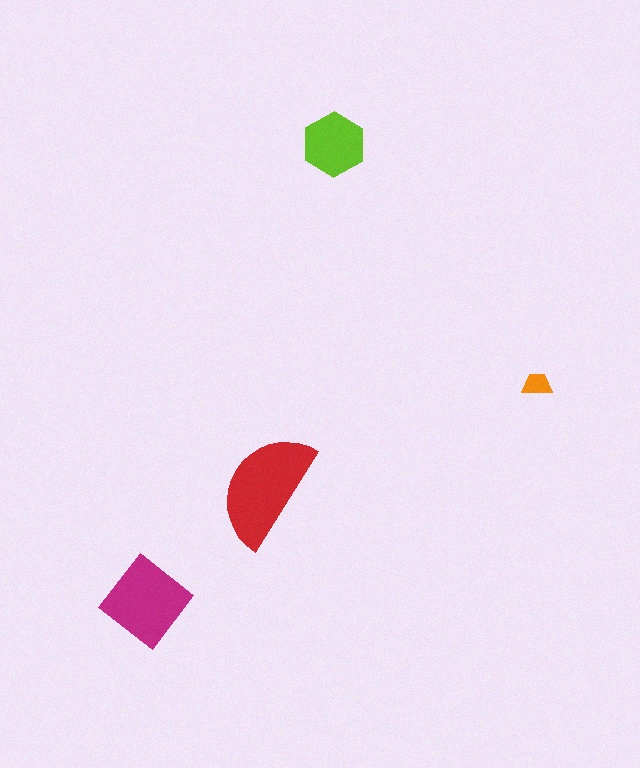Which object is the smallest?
The orange trapezoid.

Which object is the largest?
The red semicircle.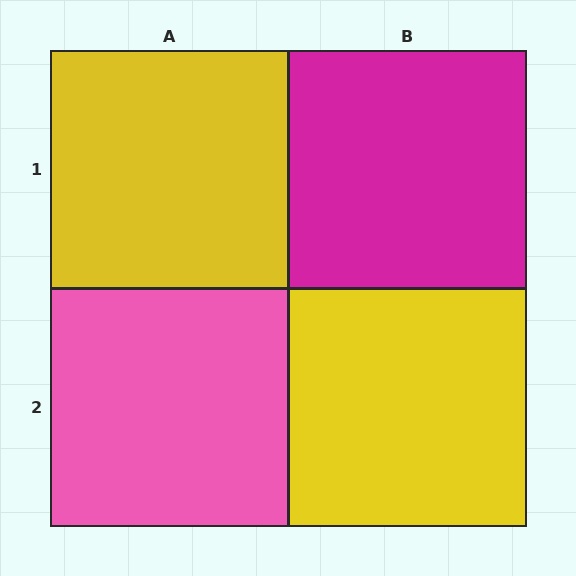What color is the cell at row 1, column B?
Magenta.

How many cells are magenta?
1 cell is magenta.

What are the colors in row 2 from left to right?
Pink, yellow.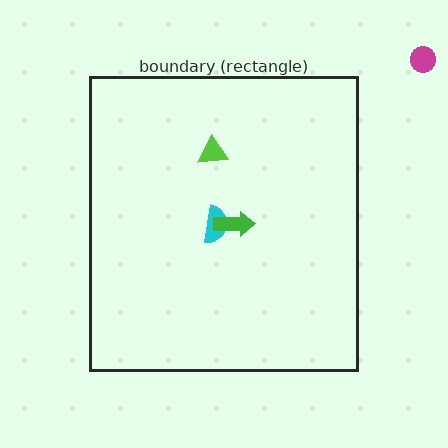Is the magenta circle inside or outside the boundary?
Outside.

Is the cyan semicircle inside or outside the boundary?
Inside.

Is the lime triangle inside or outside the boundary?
Inside.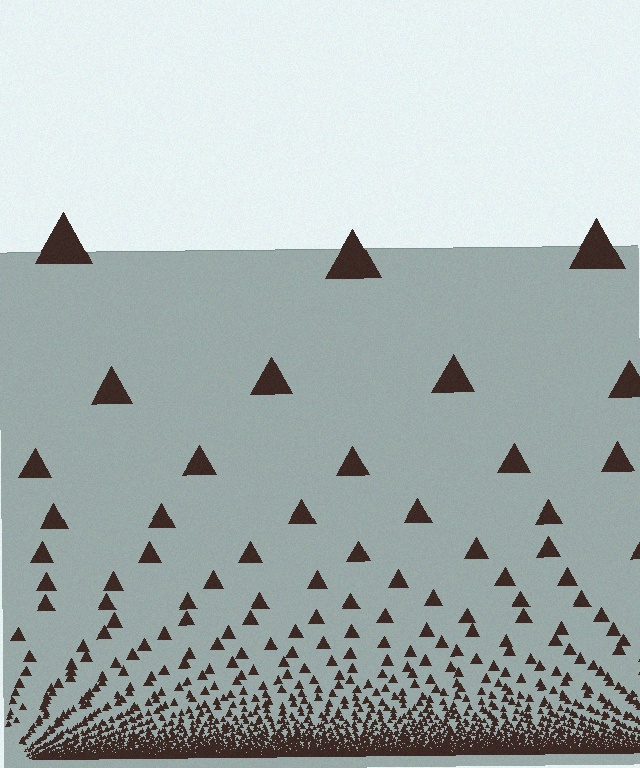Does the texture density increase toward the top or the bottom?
Density increases toward the bottom.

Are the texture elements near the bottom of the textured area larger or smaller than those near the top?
Smaller. The gradient is inverted — elements near the bottom are smaller and denser.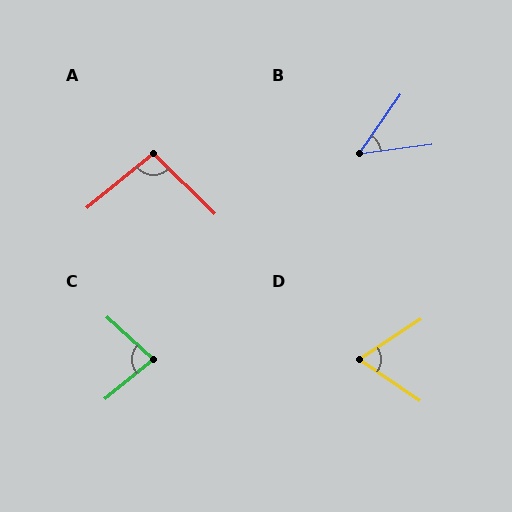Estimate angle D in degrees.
Approximately 68 degrees.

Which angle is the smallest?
B, at approximately 48 degrees.